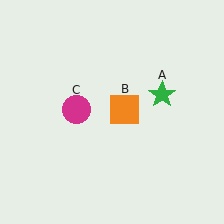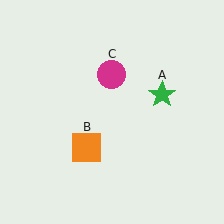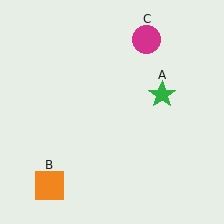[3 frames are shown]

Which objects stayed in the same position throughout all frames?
Green star (object A) remained stationary.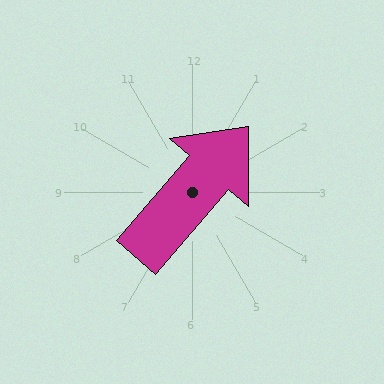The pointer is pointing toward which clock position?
Roughly 1 o'clock.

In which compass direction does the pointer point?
Northeast.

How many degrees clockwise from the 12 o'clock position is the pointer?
Approximately 41 degrees.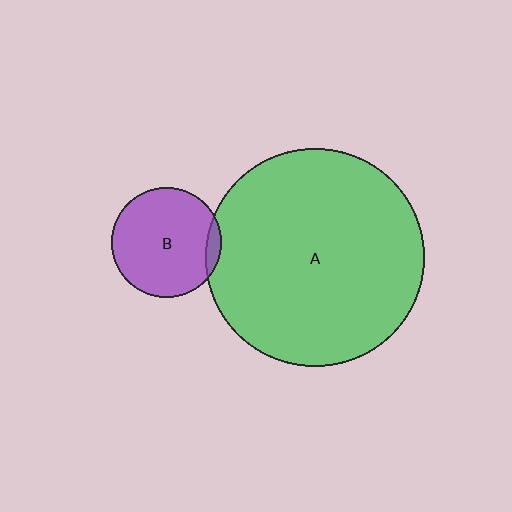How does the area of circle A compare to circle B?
Approximately 3.9 times.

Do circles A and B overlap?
Yes.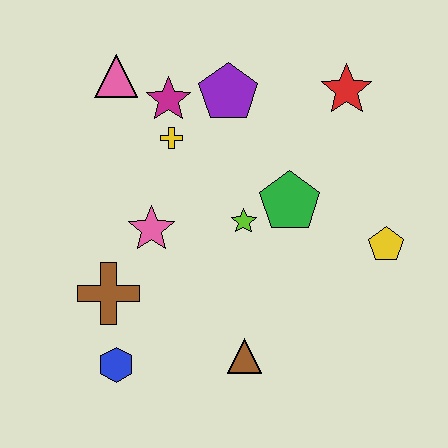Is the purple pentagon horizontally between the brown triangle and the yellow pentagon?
No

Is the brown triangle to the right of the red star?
No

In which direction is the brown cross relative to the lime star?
The brown cross is to the left of the lime star.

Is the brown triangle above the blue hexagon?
Yes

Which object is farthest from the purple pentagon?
The blue hexagon is farthest from the purple pentagon.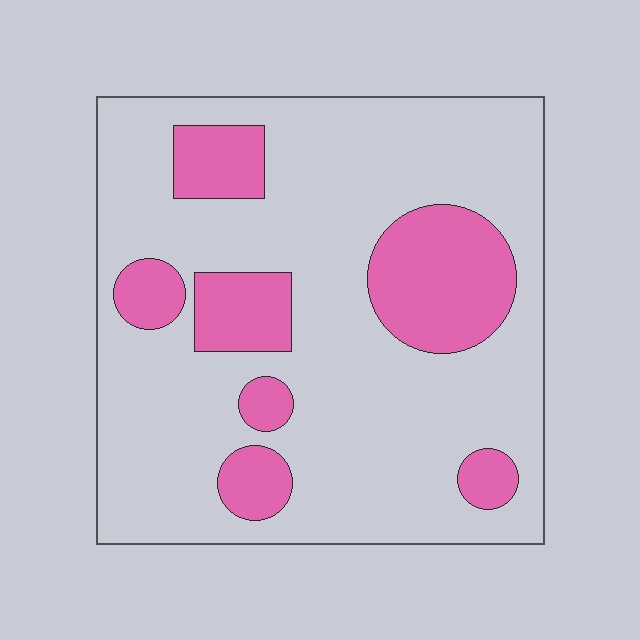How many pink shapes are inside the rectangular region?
7.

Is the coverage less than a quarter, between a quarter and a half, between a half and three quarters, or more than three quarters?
Less than a quarter.